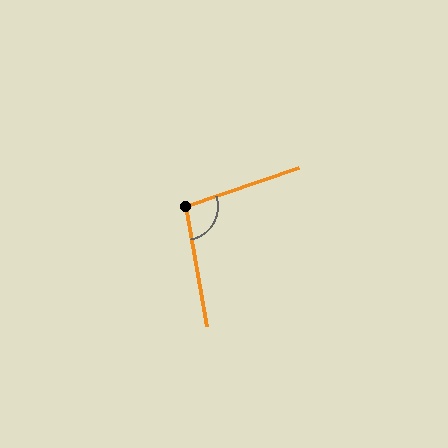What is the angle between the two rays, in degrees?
Approximately 99 degrees.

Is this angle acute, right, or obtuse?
It is obtuse.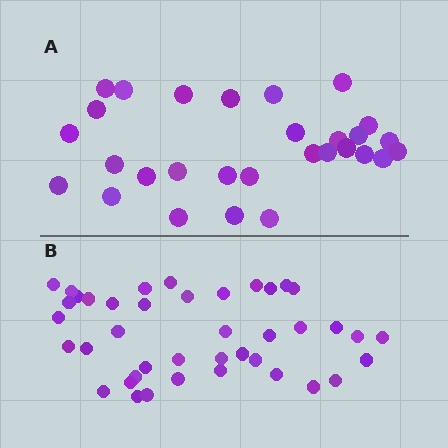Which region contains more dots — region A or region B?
Region B (the bottom region) has more dots.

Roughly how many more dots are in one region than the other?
Region B has roughly 12 or so more dots than region A.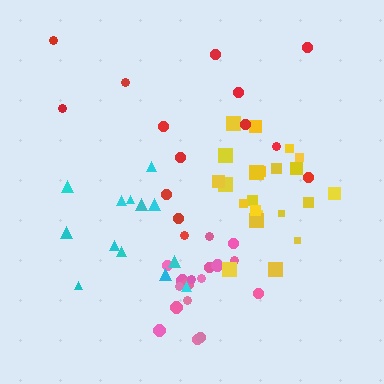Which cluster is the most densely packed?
Pink.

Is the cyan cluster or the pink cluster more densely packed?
Pink.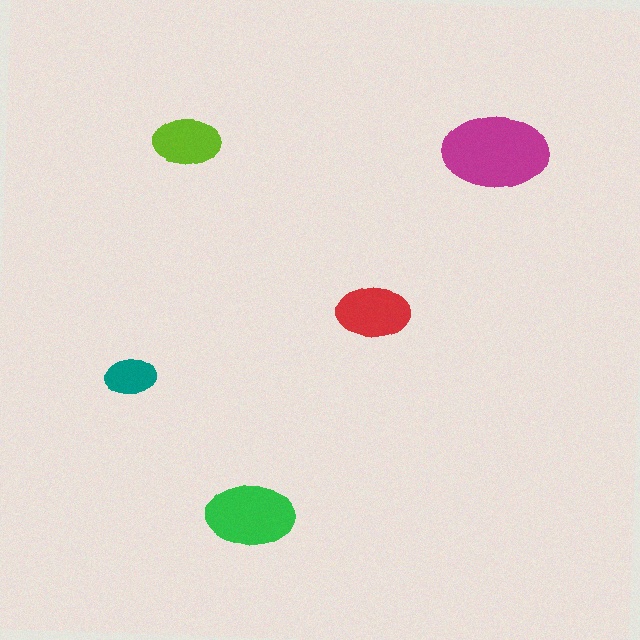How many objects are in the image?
There are 5 objects in the image.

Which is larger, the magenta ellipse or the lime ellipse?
The magenta one.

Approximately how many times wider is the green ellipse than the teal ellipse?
About 1.5 times wider.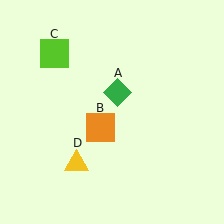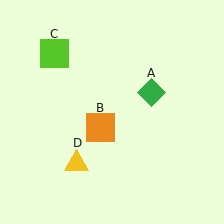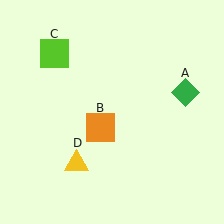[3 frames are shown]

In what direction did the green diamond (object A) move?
The green diamond (object A) moved right.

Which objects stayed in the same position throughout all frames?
Orange square (object B) and lime square (object C) and yellow triangle (object D) remained stationary.